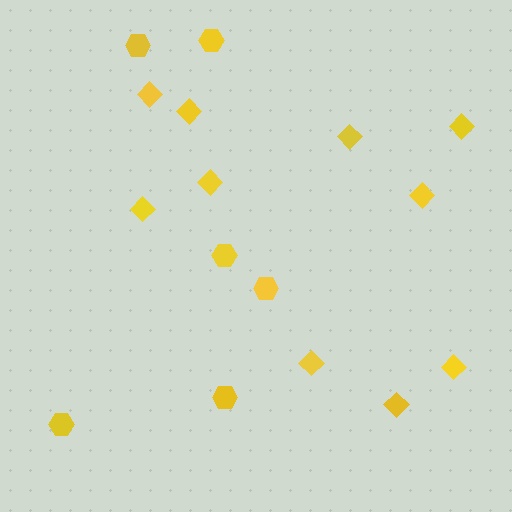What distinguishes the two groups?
There are 2 groups: one group of diamonds (10) and one group of hexagons (6).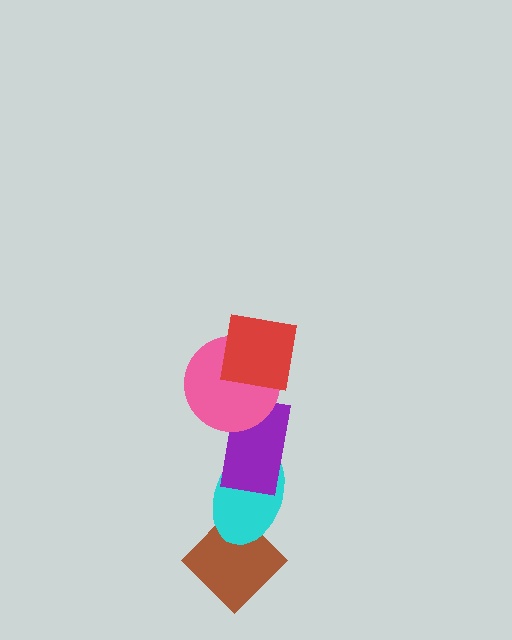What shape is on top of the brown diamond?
The cyan ellipse is on top of the brown diamond.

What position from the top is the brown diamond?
The brown diamond is 5th from the top.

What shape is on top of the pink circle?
The red square is on top of the pink circle.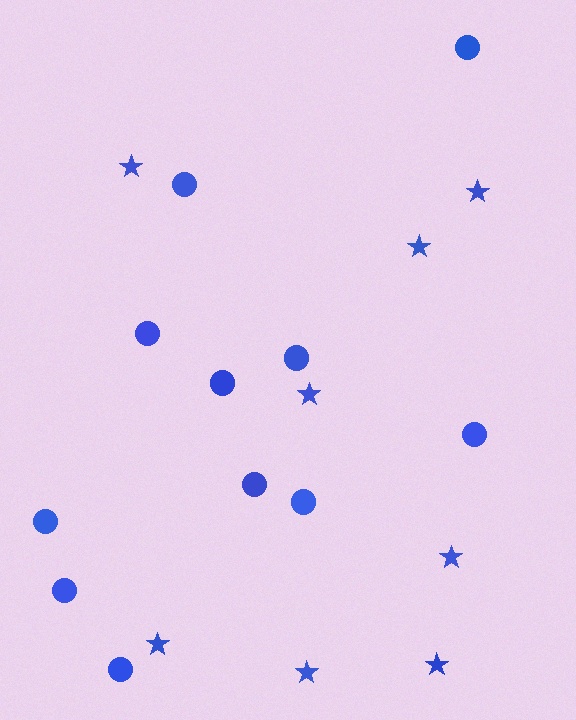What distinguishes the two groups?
There are 2 groups: one group of circles (11) and one group of stars (8).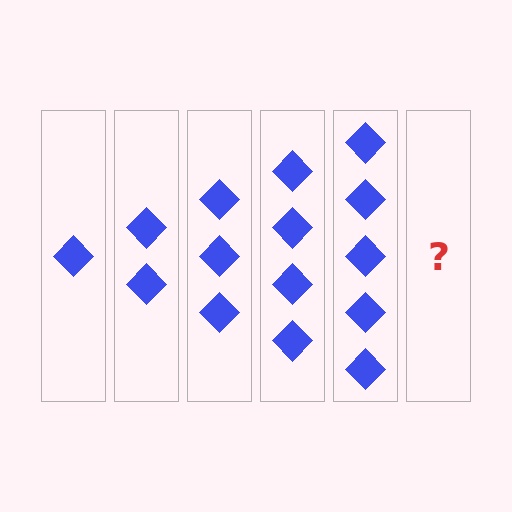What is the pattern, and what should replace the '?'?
The pattern is that each step adds one more diamond. The '?' should be 6 diamonds.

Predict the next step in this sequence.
The next step is 6 diamonds.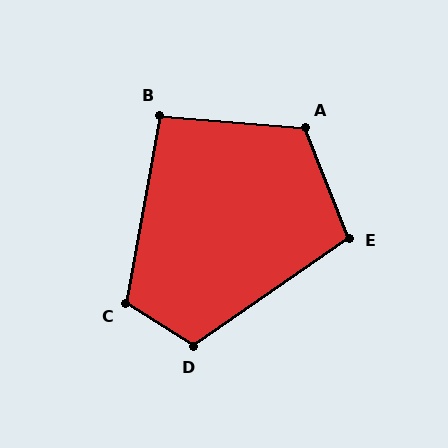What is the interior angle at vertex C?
Approximately 112 degrees (obtuse).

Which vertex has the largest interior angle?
A, at approximately 116 degrees.